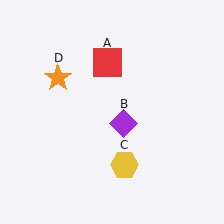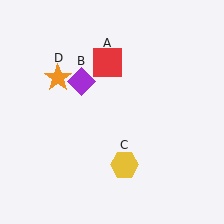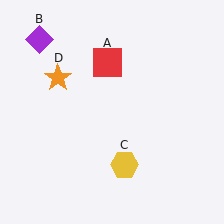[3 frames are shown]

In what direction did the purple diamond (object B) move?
The purple diamond (object B) moved up and to the left.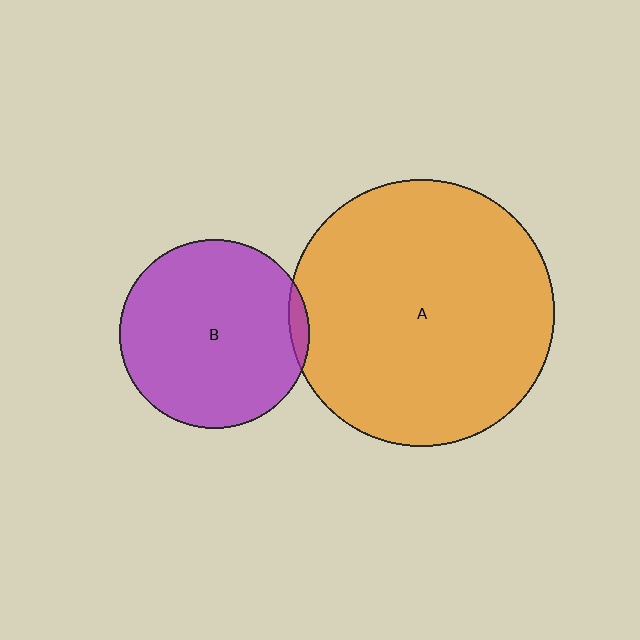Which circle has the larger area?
Circle A (orange).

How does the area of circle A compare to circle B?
Approximately 2.0 times.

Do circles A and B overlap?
Yes.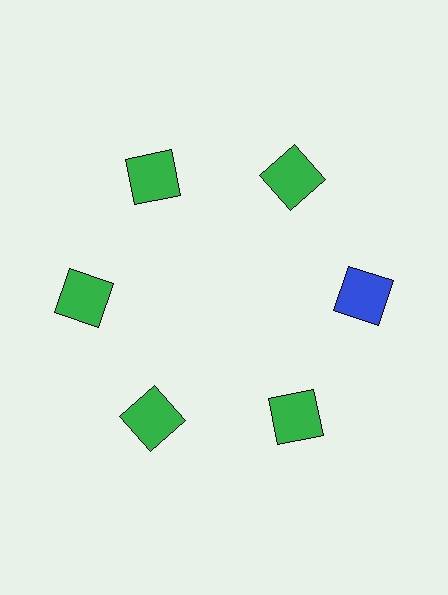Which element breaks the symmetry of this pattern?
The blue square at roughly the 3 o'clock position breaks the symmetry. All other shapes are green squares.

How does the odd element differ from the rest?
It has a different color: blue instead of green.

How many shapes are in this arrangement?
There are 6 shapes arranged in a ring pattern.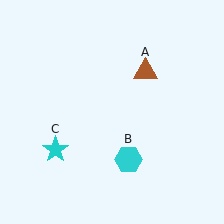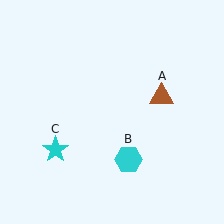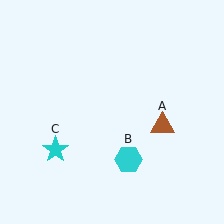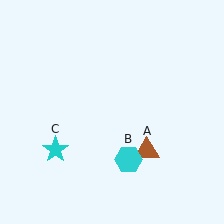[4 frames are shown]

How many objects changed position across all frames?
1 object changed position: brown triangle (object A).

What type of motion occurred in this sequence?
The brown triangle (object A) rotated clockwise around the center of the scene.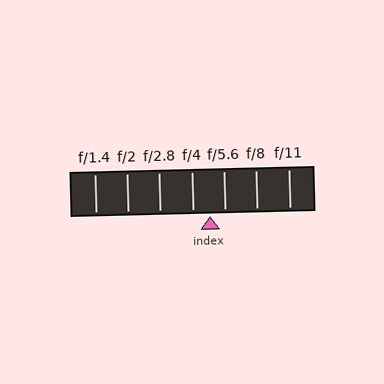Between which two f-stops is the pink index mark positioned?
The index mark is between f/4 and f/5.6.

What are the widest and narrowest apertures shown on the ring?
The widest aperture shown is f/1.4 and the narrowest is f/11.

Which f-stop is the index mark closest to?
The index mark is closest to f/5.6.